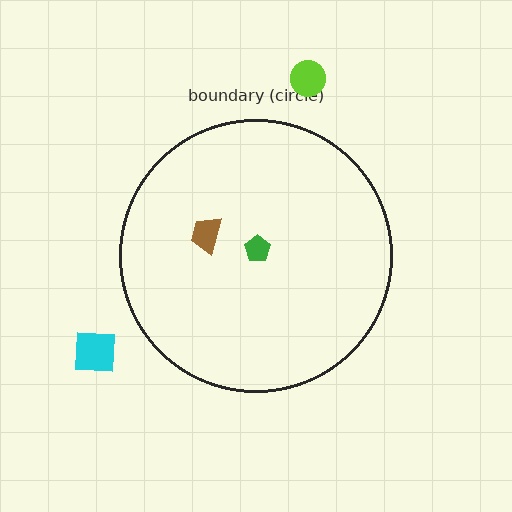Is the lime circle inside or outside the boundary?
Outside.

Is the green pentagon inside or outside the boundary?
Inside.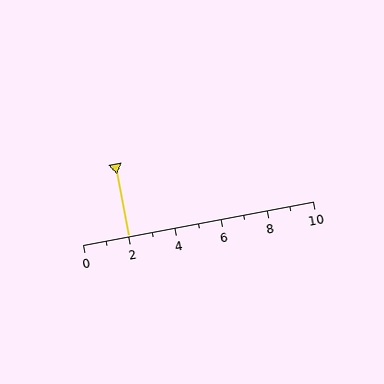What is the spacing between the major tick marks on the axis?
The major ticks are spaced 2 apart.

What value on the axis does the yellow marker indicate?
The marker indicates approximately 2.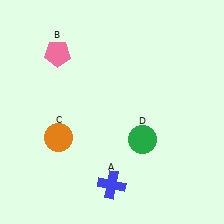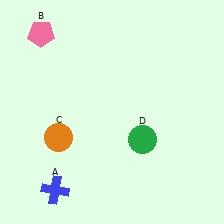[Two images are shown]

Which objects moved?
The objects that moved are: the blue cross (A), the pink pentagon (B).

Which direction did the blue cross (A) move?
The blue cross (A) moved left.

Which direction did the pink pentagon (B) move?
The pink pentagon (B) moved up.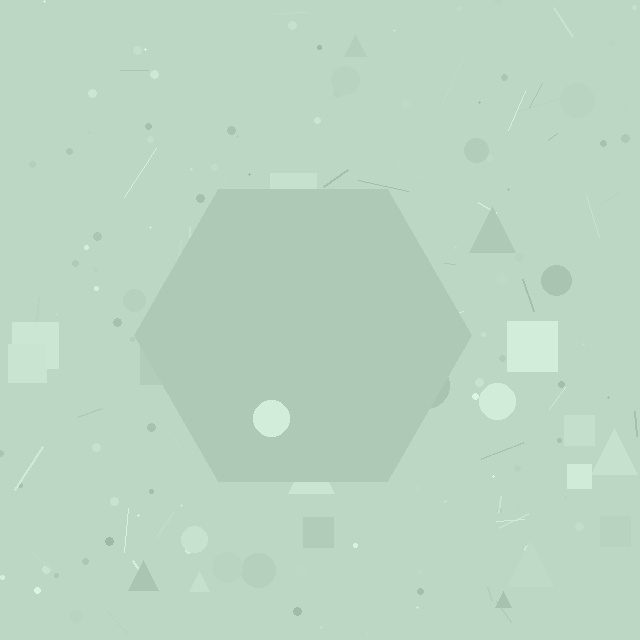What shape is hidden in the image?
A hexagon is hidden in the image.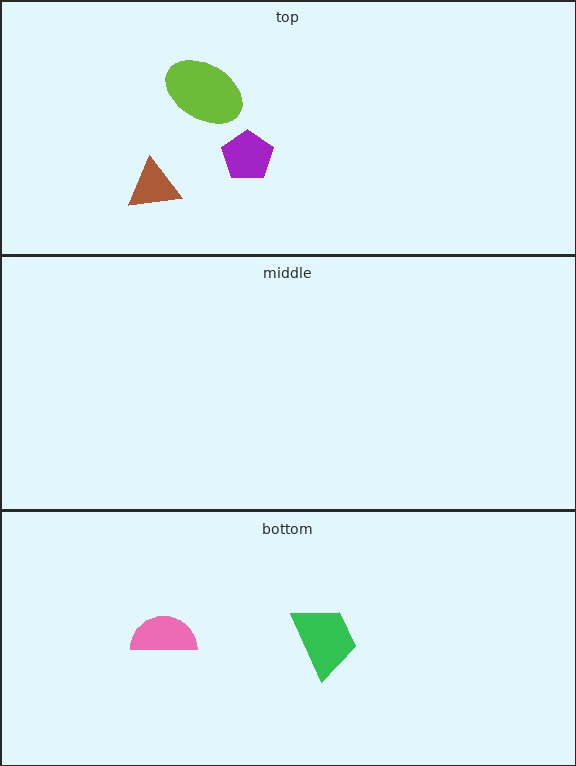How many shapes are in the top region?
3.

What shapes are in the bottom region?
The pink semicircle, the green trapezoid.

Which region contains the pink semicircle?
The bottom region.